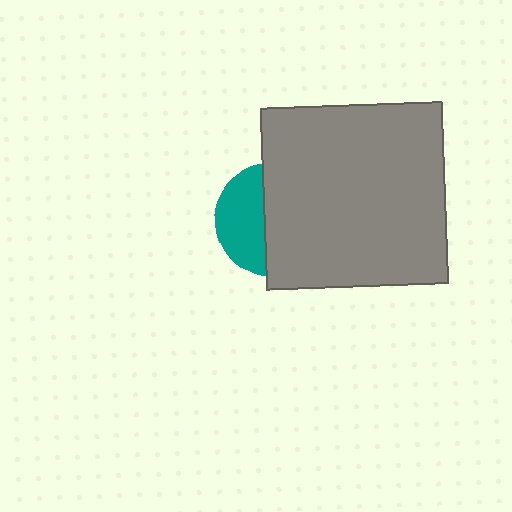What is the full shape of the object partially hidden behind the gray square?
The partially hidden object is a teal circle.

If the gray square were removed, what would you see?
You would see the complete teal circle.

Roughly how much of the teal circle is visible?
A small part of it is visible (roughly 42%).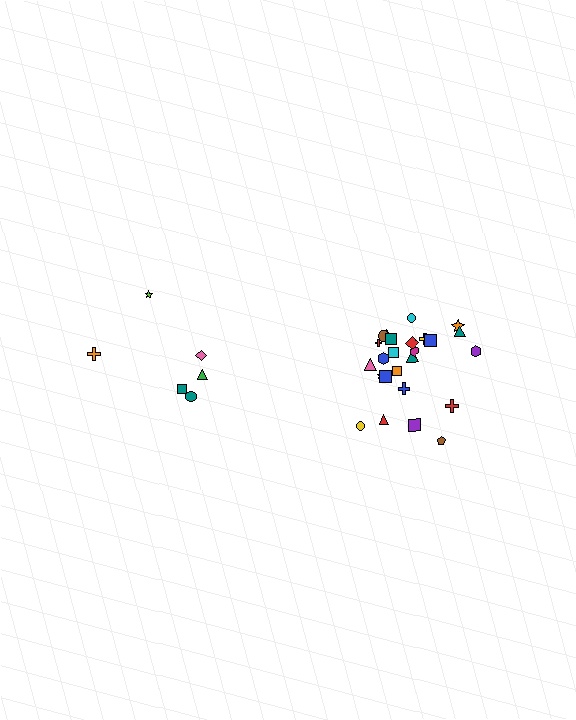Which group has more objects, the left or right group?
The right group.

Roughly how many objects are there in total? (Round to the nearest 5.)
Roughly 30 objects in total.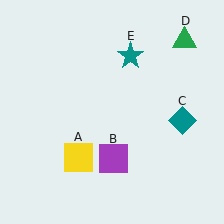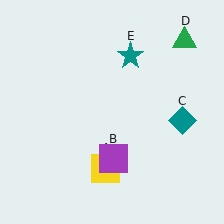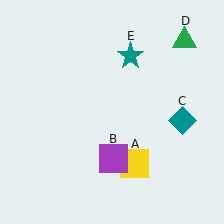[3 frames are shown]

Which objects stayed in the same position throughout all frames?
Purple square (object B) and teal diamond (object C) and green triangle (object D) and teal star (object E) remained stationary.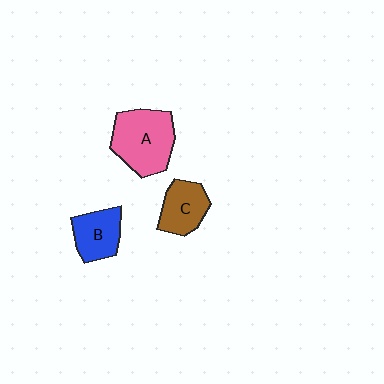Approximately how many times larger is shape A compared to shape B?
Approximately 1.6 times.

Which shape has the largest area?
Shape A (pink).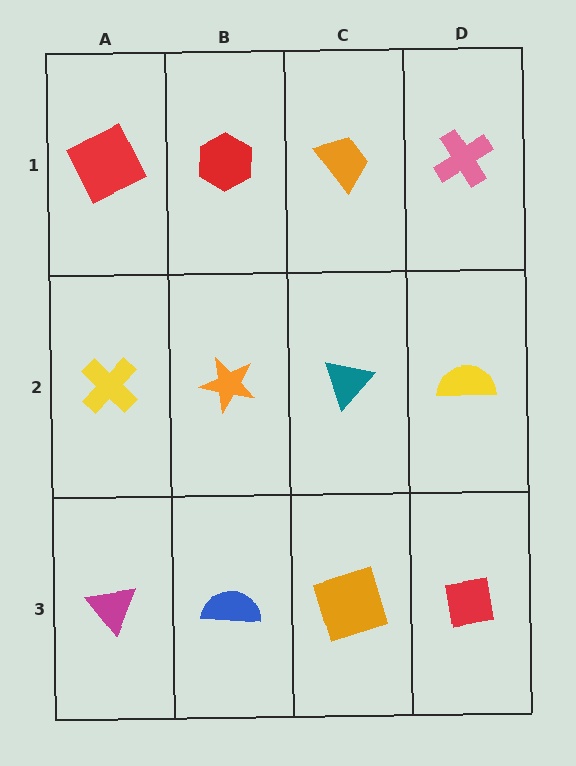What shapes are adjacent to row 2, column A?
A red square (row 1, column A), a magenta triangle (row 3, column A), an orange star (row 2, column B).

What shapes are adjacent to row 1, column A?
A yellow cross (row 2, column A), a red hexagon (row 1, column B).